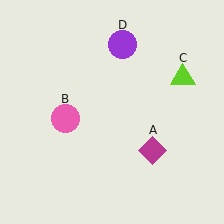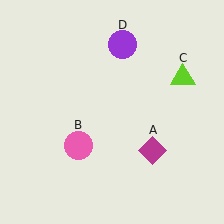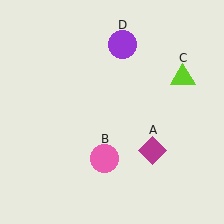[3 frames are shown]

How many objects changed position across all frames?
1 object changed position: pink circle (object B).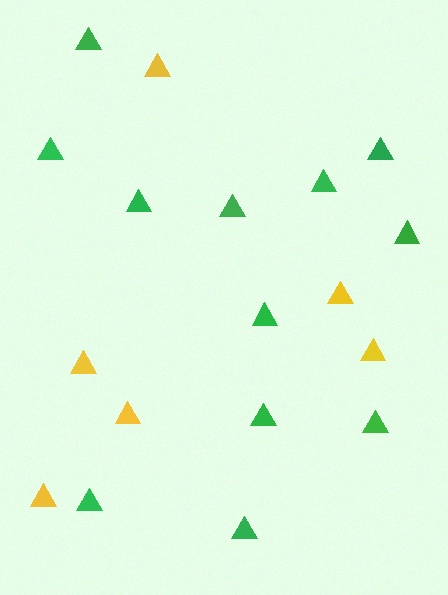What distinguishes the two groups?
There are 2 groups: one group of yellow triangles (6) and one group of green triangles (12).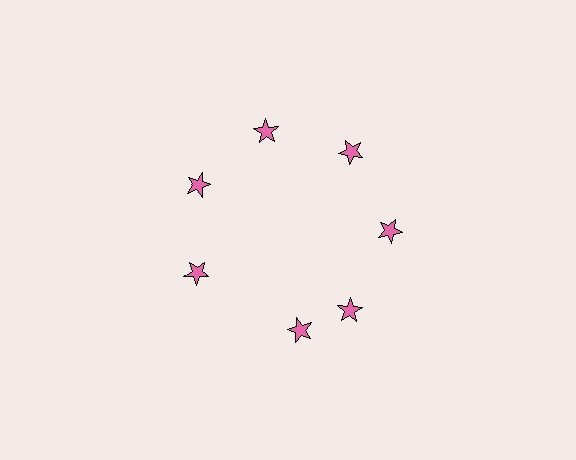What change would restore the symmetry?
The symmetry would be restored by rotating it back into even spacing with its neighbors so that all 7 stars sit at equal angles and equal distance from the center.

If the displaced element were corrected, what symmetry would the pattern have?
It would have 7-fold rotational symmetry — the pattern would map onto itself every 51 degrees.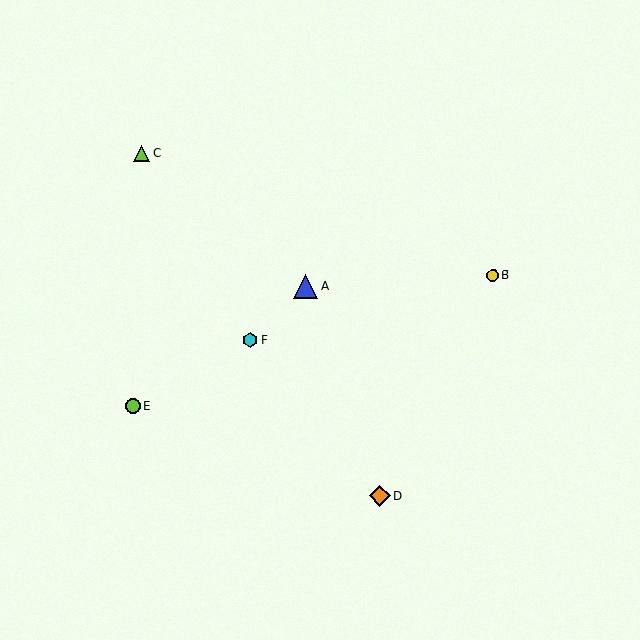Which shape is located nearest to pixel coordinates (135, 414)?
The lime circle (labeled E) at (133, 406) is nearest to that location.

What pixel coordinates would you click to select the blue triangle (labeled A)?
Click at (306, 286) to select the blue triangle A.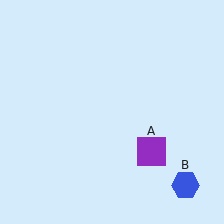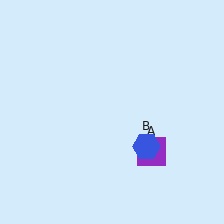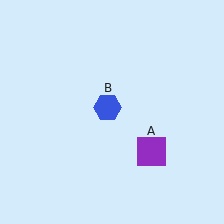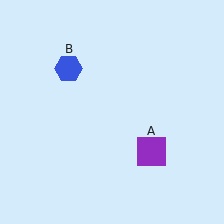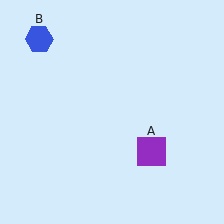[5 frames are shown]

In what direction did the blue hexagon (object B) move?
The blue hexagon (object B) moved up and to the left.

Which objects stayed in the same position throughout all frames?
Purple square (object A) remained stationary.